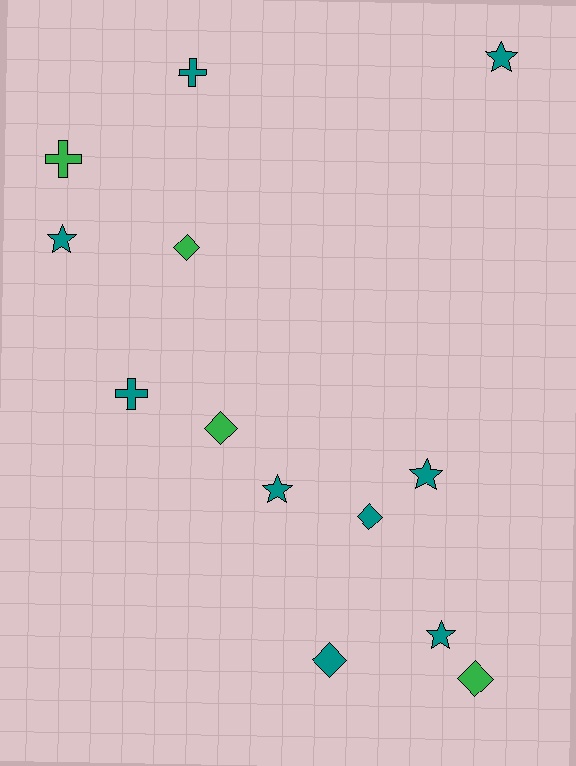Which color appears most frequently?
Teal, with 9 objects.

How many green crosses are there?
There is 1 green cross.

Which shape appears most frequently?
Star, with 5 objects.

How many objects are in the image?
There are 13 objects.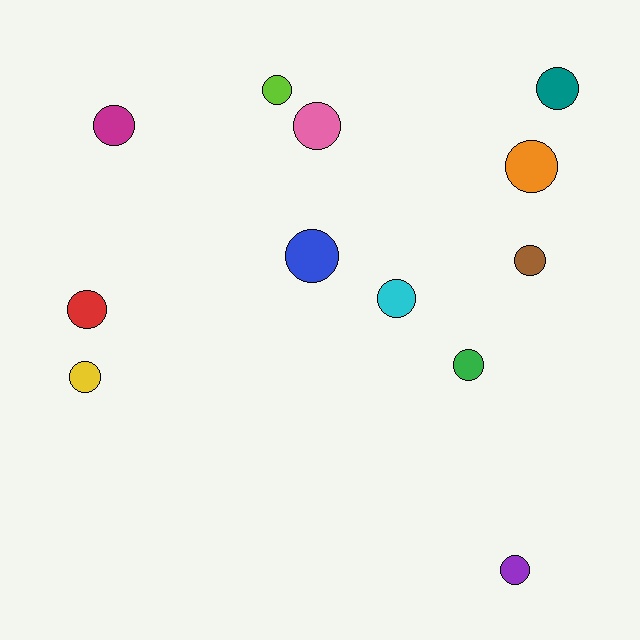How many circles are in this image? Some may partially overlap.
There are 12 circles.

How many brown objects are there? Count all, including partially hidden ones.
There is 1 brown object.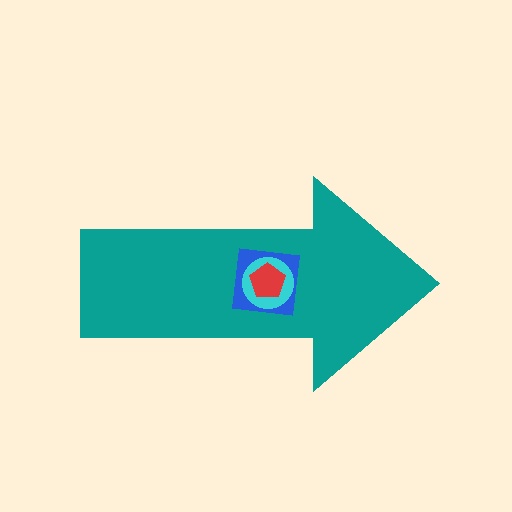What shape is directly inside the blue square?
The cyan circle.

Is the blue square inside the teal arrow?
Yes.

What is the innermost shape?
The red pentagon.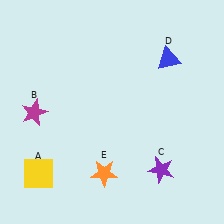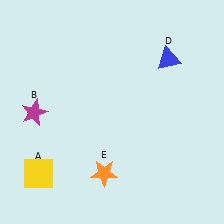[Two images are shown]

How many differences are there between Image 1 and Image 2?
There is 1 difference between the two images.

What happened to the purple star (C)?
The purple star (C) was removed in Image 2. It was in the bottom-right area of Image 1.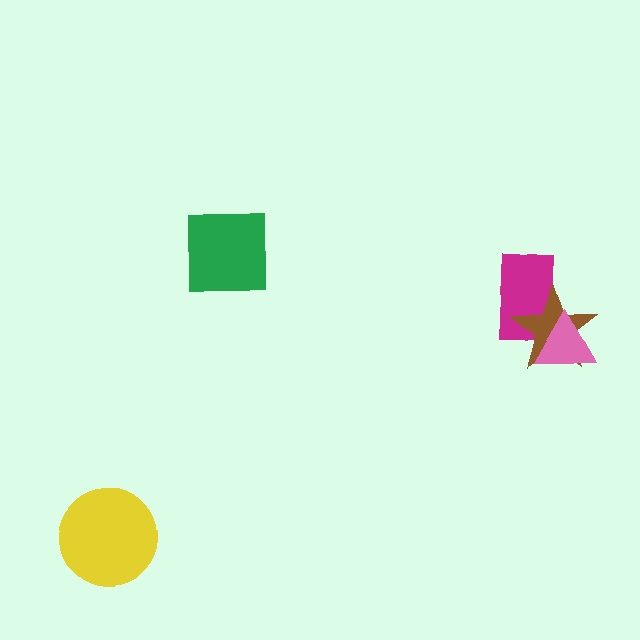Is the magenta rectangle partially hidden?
Yes, it is partially covered by another shape.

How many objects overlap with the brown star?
2 objects overlap with the brown star.